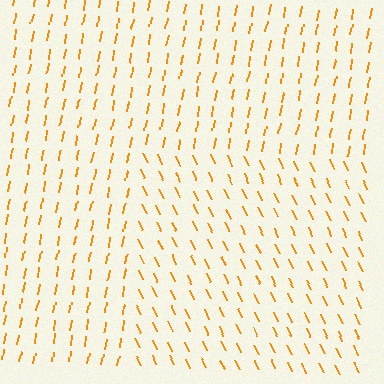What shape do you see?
I see a rectangle.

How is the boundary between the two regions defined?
The boundary is defined purely by a change in line orientation (approximately 35 degrees difference). All lines are the same color and thickness.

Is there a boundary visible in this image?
Yes, there is a texture boundary formed by a change in line orientation.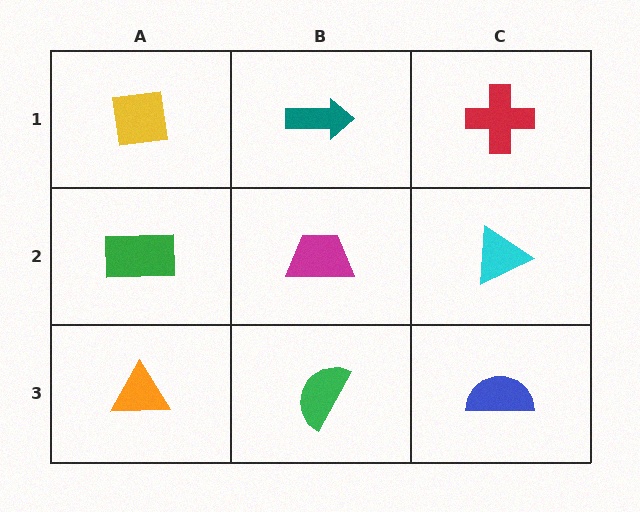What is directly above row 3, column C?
A cyan triangle.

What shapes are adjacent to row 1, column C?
A cyan triangle (row 2, column C), a teal arrow (row 1, column B).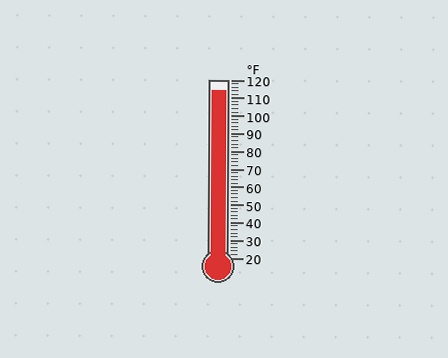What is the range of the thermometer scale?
The thermometer scale ranges from 20°F to 120°F.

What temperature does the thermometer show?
The thermometer shows approximately 114°F.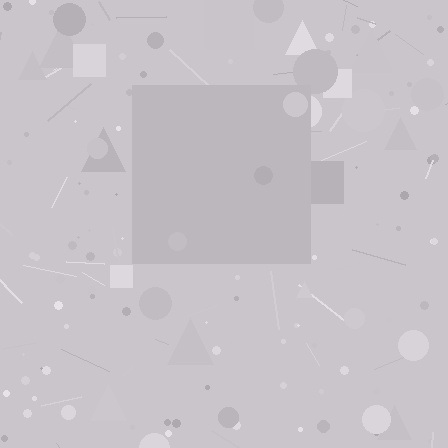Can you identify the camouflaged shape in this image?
The camouflaged shape is a square.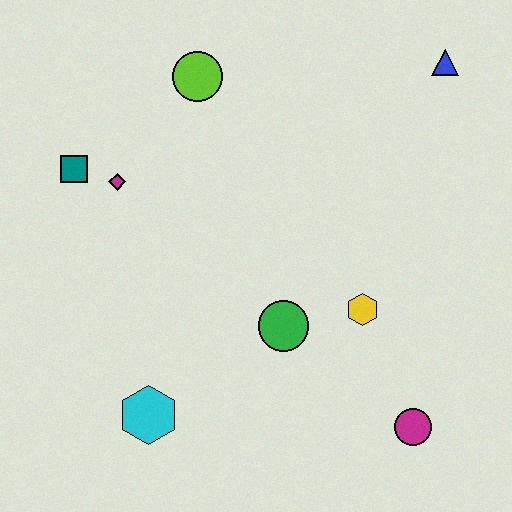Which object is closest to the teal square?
The magenta diamond is closest to the teal square.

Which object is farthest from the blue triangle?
The cyan hexagon is farthest from the blue triangle.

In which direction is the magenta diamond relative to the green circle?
The magenta diamond is to the left of the green circle.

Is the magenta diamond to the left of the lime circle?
Yes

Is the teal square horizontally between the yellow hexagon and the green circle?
No